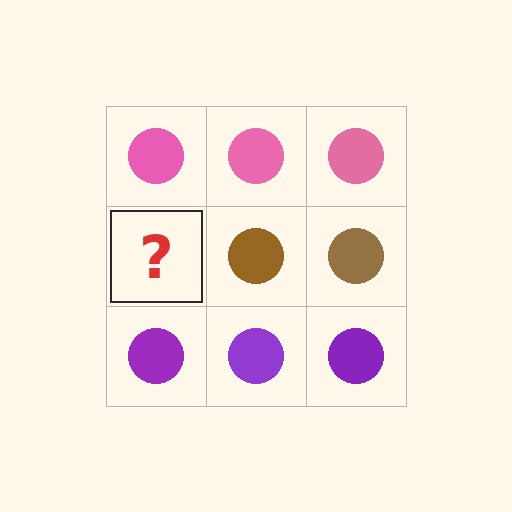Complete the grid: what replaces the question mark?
The question mark should be replaced with a brown circle.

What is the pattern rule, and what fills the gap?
The rule is that each row has a consistent color. The gap should be filled with a brown circle.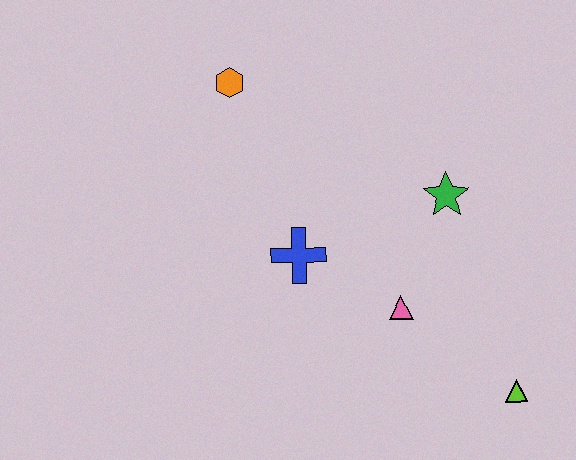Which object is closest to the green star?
The pink triangle is closest to the green star.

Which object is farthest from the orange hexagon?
The lime triangle is farthest from the orange hexagon.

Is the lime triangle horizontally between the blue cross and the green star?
No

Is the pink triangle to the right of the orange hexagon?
Yes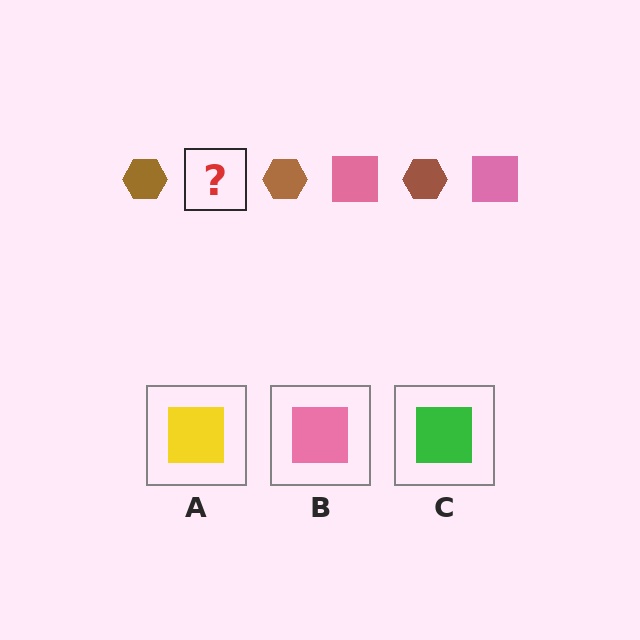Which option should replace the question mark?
Option B.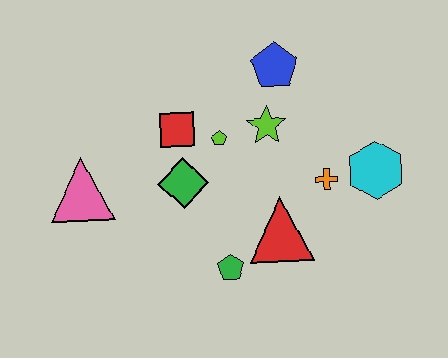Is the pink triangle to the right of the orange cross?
No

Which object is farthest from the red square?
The cyan hexagon is farthest from the red square.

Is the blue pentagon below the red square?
No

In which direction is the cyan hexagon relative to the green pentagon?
The cyan hexagon is to the right of the green pentagon.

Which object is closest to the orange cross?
The cyan hexagon is closest to the orange cross.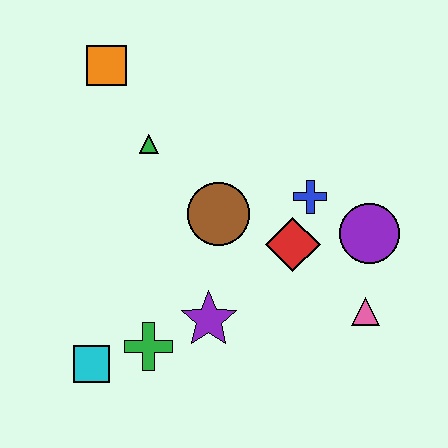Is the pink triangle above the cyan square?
Yes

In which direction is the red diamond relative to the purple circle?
The red diamond is to the left of the purple circle.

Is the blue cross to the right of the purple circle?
No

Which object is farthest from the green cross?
The orange square is farthest from the green cross.